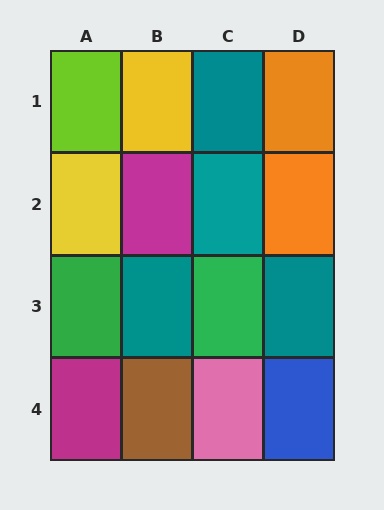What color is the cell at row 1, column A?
Lime.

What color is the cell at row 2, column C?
Teal.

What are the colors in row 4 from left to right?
Magenta, brown, pink, blue.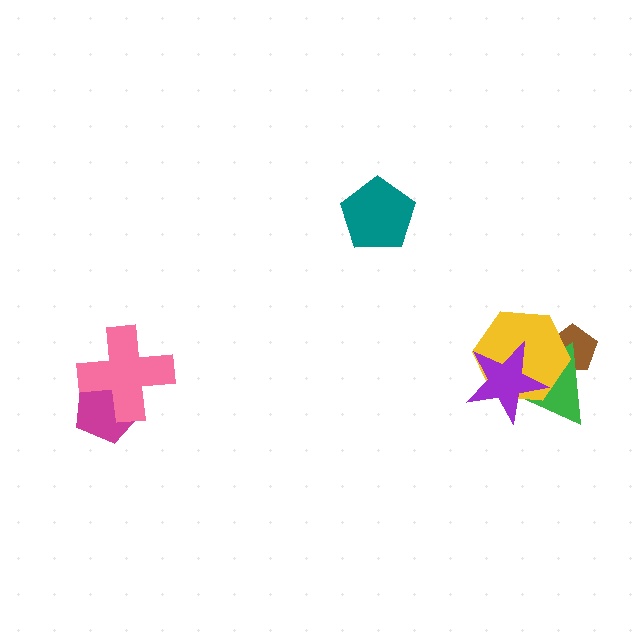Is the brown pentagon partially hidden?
Yes, it is partially covered by another shape.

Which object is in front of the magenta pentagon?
The pink cross is in front of the magenta pentagon.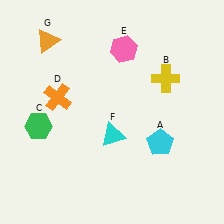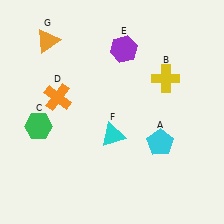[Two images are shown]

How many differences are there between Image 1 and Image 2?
There is 1 difference between the two images.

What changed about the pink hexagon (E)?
In Image 1, E is pink. In Image 2, it changed to purple.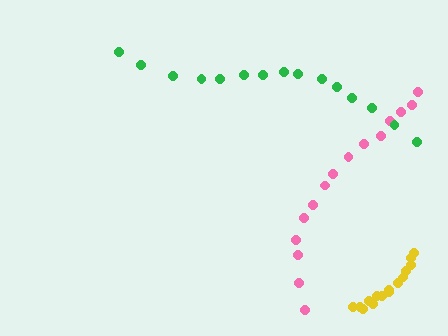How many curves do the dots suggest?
There are 3 distinct paths.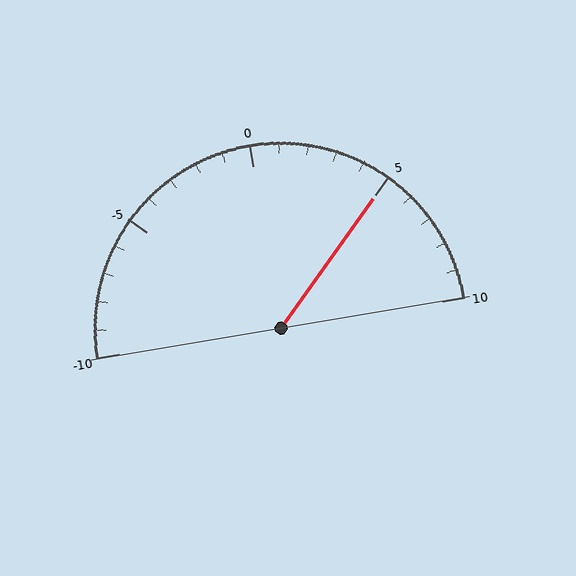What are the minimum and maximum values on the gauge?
The gauge ranges from -10 to 10.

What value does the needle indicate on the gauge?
The needle indicates approximately 5.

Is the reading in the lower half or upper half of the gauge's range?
The reading is in the upper half of the range (-10 to 10).